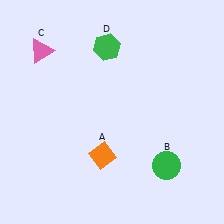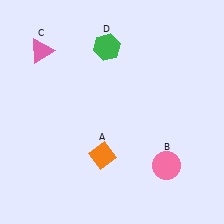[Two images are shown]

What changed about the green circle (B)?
In Image 1, B is green. In Image 2, it changed to pink.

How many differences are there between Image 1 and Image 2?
There is 1 difference between the two images.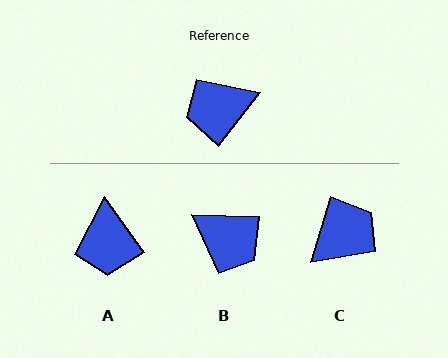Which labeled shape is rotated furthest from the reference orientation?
C, about 160 degrees away.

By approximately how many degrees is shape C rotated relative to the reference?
Approximately 160 degrees clockwise.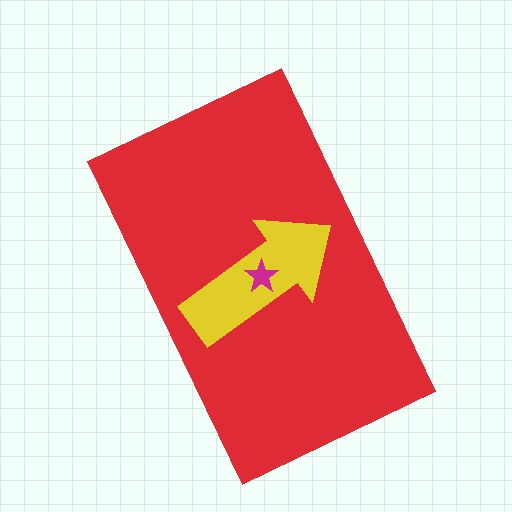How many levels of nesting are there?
3.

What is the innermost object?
The magenta star.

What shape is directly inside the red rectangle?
The yellow arrow.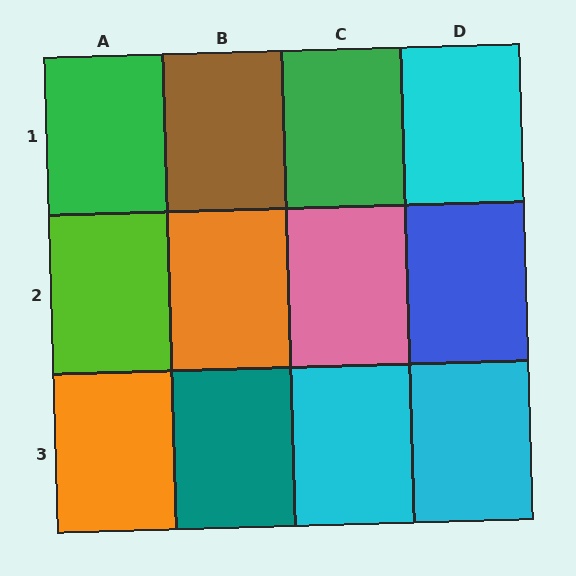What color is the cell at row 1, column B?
Brown.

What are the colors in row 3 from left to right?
Orange, teal, cyan, cyan.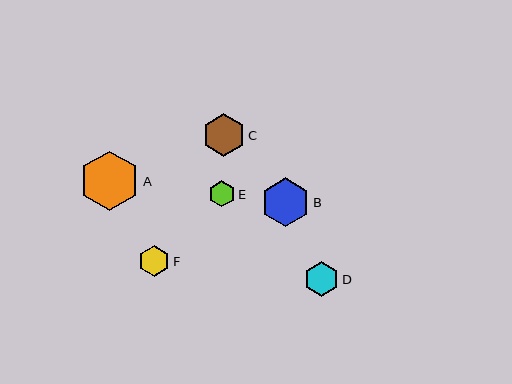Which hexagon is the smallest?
Hexagon E is the smallest with a size of approximately 26 pixels.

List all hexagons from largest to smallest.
From largest to smallest: A, B, C, D, F, E.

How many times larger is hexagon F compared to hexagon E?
Hexagon F is approximately 1.2 times the size of hexagon E.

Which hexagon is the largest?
Hexagon A is the largest with a size of approximately 60 pixels.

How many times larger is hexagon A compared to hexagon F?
Hexagon A is approximately 1.9 times the size of hexagon F.